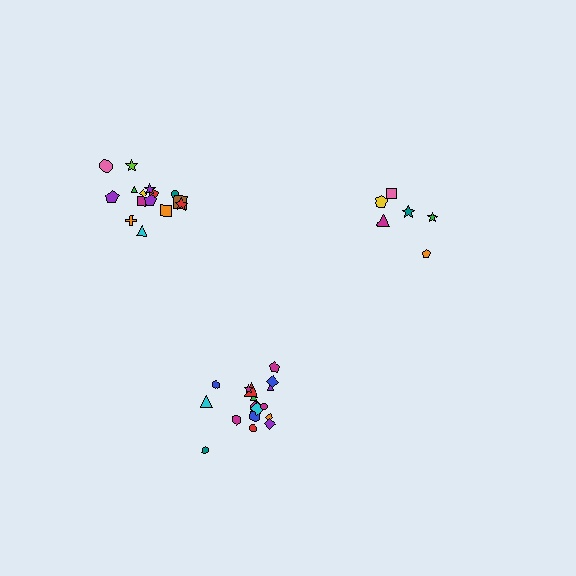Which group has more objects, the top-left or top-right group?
The top-left group.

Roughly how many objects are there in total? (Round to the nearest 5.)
Roughly 40 objects in total.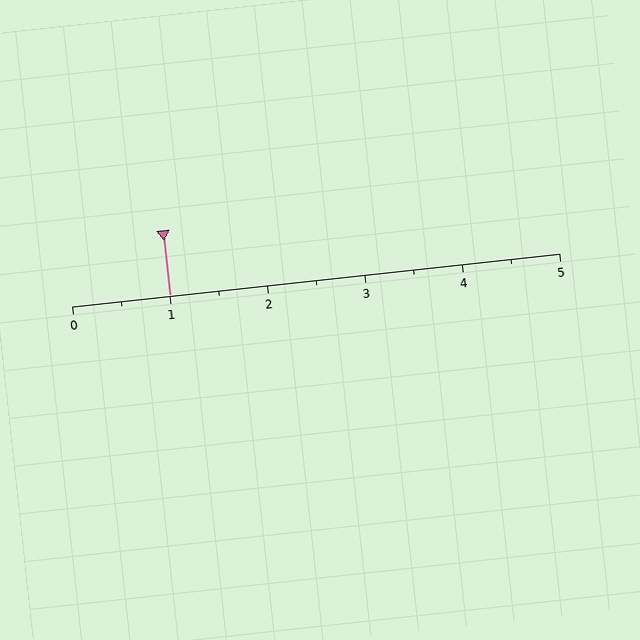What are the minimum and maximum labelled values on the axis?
The axis runs from 0 to 5.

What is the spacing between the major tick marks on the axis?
The major ticks are spaced 1 apart.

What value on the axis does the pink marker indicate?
The marker indicates approximately 1.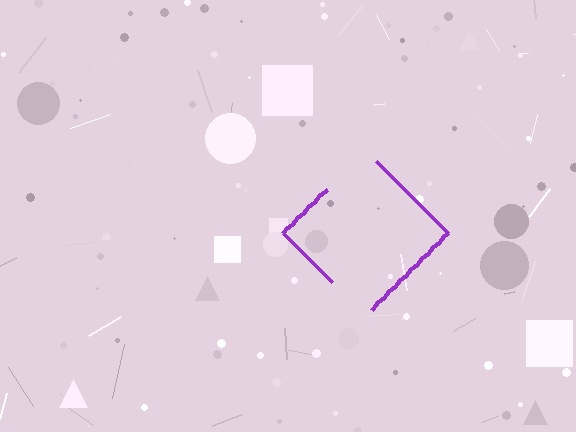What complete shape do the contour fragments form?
The contour fragments form a diamond.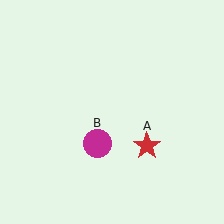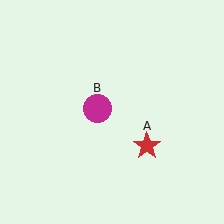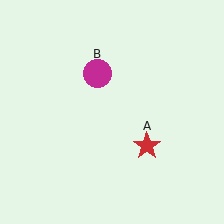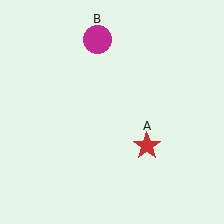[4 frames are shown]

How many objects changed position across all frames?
1 object changed position: magenta circle (object B).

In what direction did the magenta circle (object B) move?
The magenta circle (object B) moved up.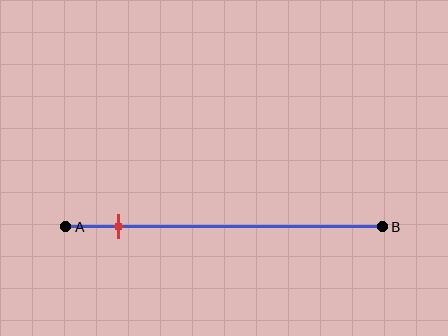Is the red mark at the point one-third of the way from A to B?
No, the mark is at about 15% from A, not at the 33% one-third point.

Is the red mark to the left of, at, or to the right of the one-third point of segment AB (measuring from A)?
The red mark is to the left of the one-third point of segment AB.